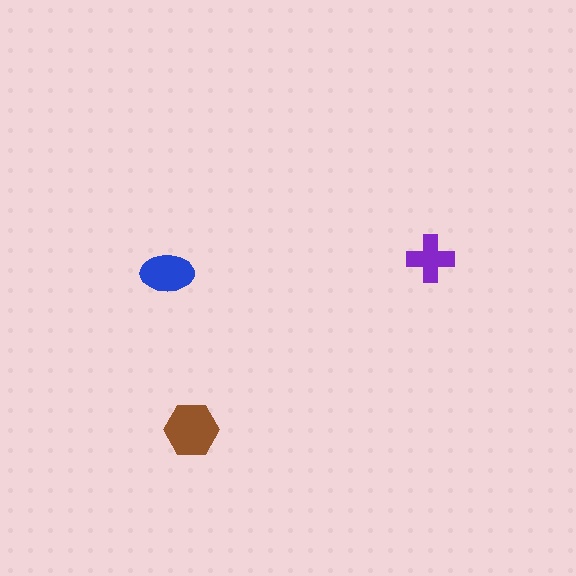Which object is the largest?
The brown hexagon.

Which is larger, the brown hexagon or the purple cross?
The brown hexagon.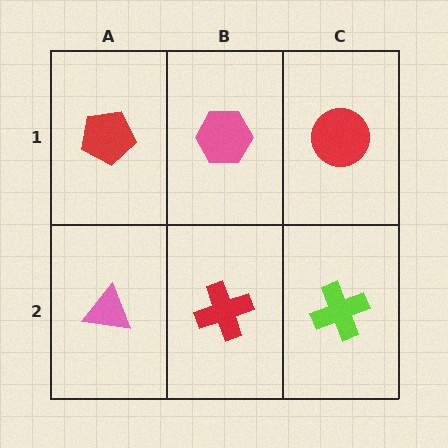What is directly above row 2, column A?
A red pentagon.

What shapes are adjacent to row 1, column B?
A red cross (row 2, column B), a red pentagon (row 1, column A), a red circle (row 1, column C).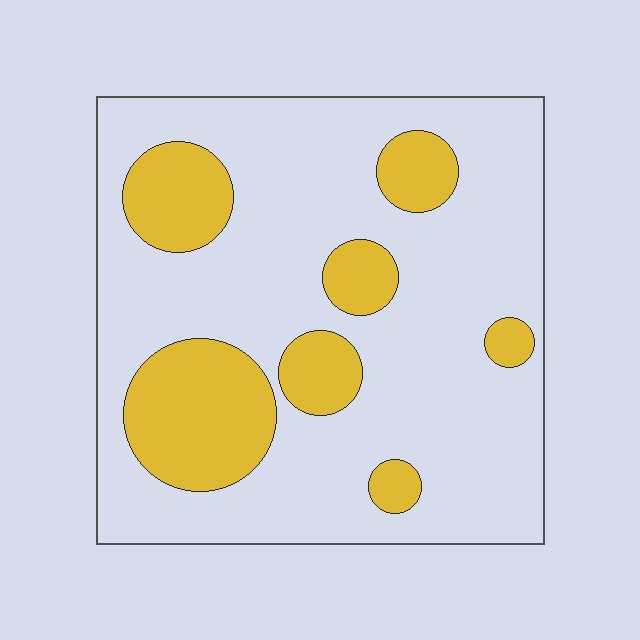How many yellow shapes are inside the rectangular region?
7.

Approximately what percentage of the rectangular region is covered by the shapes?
Approximately 25%.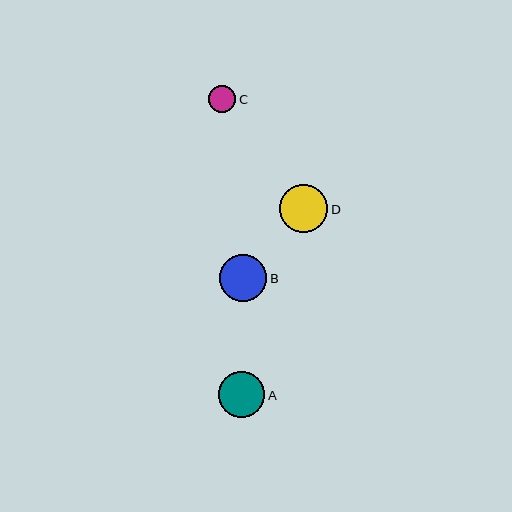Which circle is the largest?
Circle D is the largest with a size of approximately 48 pixels.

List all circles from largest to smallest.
From largest to smallest: D, B, A, C.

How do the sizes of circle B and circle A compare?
Circle B and circle A are approximately the same size.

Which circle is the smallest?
Circle C is the smallest with a size of approximately 27 pixels.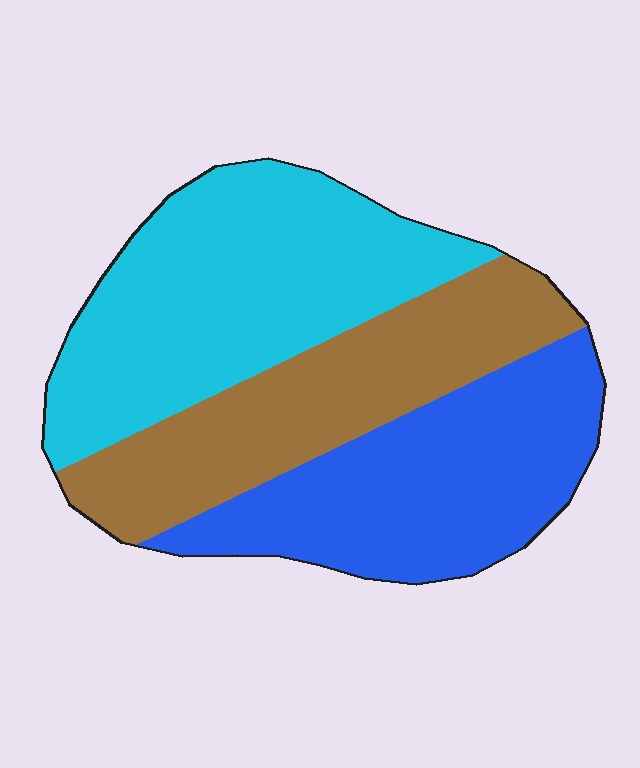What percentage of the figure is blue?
Blue takes up between a sixth and a third of the figure.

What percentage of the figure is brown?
Brown covers 29% of the figure.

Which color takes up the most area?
Cyan, at roughly 40%.